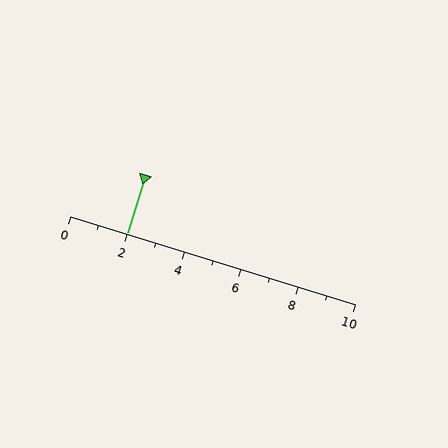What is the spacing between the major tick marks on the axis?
The major ticks are spaced 2 apart.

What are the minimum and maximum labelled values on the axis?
The axis runs from 0 to 10.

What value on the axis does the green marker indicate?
The marker indicates approximately 2.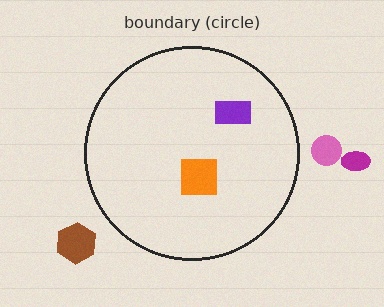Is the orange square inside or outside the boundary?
Inside.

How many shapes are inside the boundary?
2 inside, 3 outside.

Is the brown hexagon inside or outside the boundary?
Outside.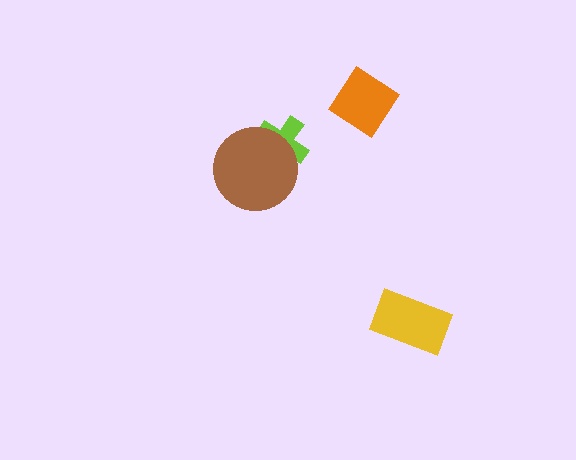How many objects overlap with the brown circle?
1 object overlaps with the brown circle.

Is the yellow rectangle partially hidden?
No, no other shape covers it.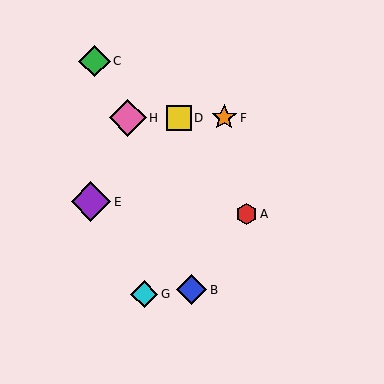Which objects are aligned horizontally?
Objects D, F, H are aligned horizontally.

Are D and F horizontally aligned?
Yes, both are at y≈118.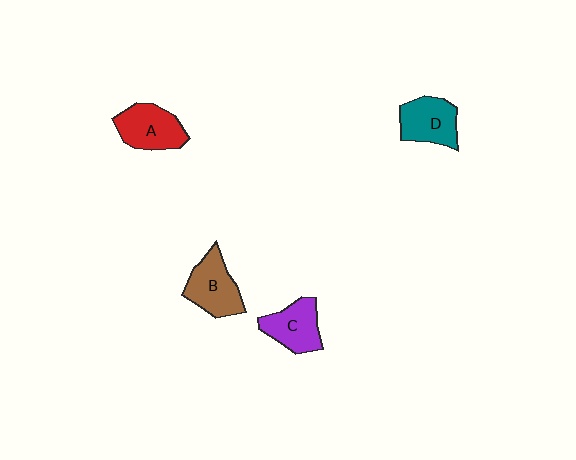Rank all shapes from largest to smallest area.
From largest to smallest: B (brown), A (red), D (teal), C (purple).